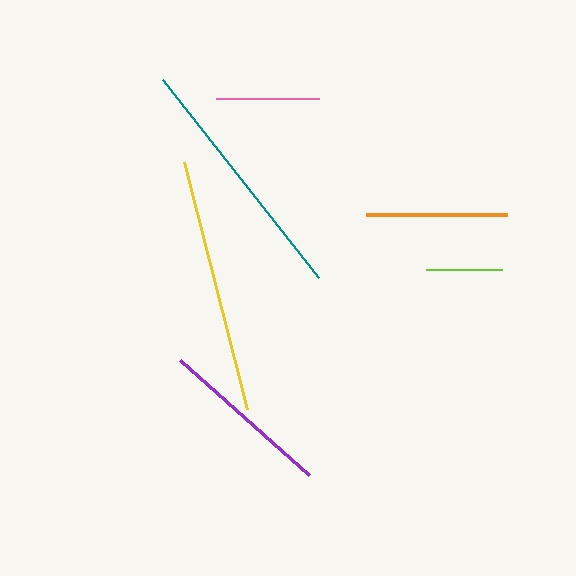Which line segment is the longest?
The yellow line is the longest at approximately 255 pixels.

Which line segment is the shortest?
The lime line is the shortest at approximately 75 pixels.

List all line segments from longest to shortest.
From longest to shortest: yellow, teal, purple, orange, pink, lime.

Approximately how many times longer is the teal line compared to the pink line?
The teal line is approximately 2.4 times the length of the pink line.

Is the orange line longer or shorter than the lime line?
The orange line is longer than the lime line.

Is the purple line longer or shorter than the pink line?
The purple line is longer than the pink line.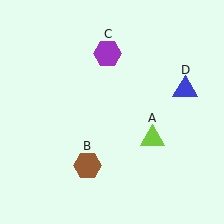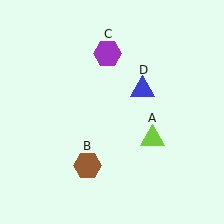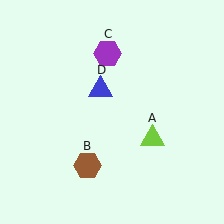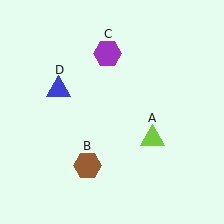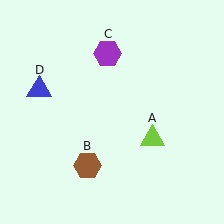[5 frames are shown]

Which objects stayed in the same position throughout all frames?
Lime triangle (object A) and brown hexagon (object B) and purple hexagon (object C) remained stationary.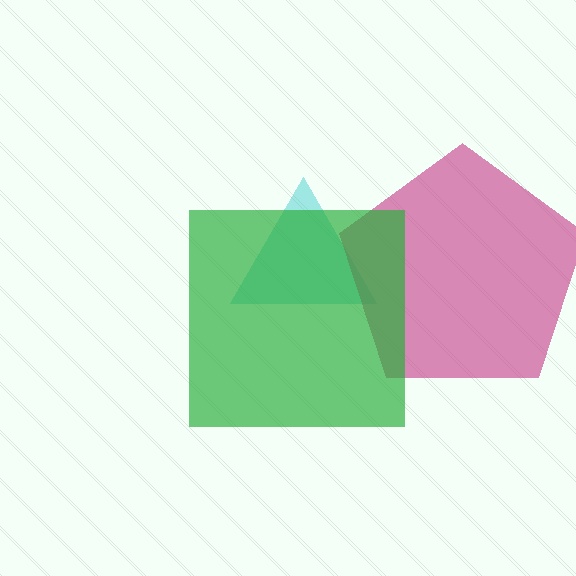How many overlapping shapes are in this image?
There are 3 overlapping shapes in the image.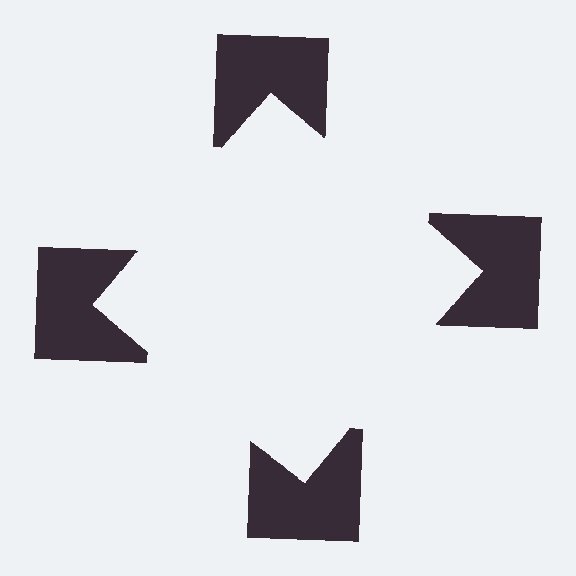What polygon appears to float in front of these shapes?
An illusory square — its edges are inferred from the aligned wedge cuts in the notched squares, not physically drawn.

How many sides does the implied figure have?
4 sides.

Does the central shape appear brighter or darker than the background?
It typically appears slightly brighter than the background, even though no actual brightness change is drawn.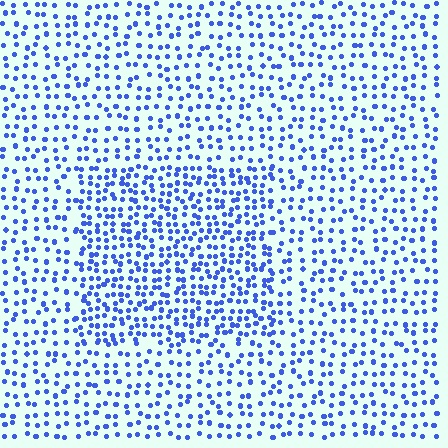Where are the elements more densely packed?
The elements are more densely packed inside the rectangle boundary.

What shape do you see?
I see a rectangle.